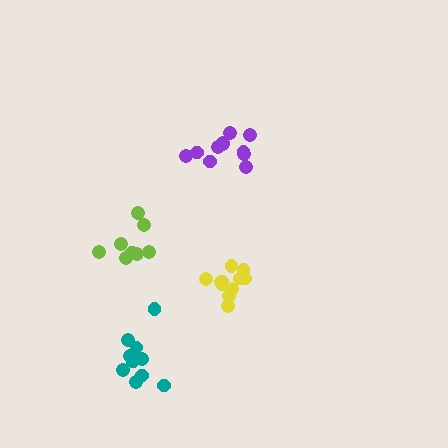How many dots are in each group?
Group 1: 10 dots, Group 2: 11 dots, Group 3: 11 dots, Group 4: 8 dots (40 total).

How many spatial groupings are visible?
There are 4 spatial groupings.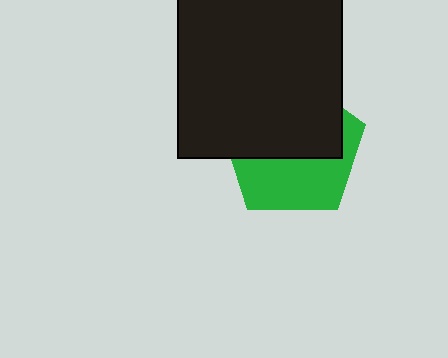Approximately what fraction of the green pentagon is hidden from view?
Roughly 56% of the green pentagon is hidden behind the black rectangle.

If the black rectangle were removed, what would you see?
You would see the complete green pentagon.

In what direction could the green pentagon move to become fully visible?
The green pentagon could move down. That would shift it out from behind the black rectangle entirely.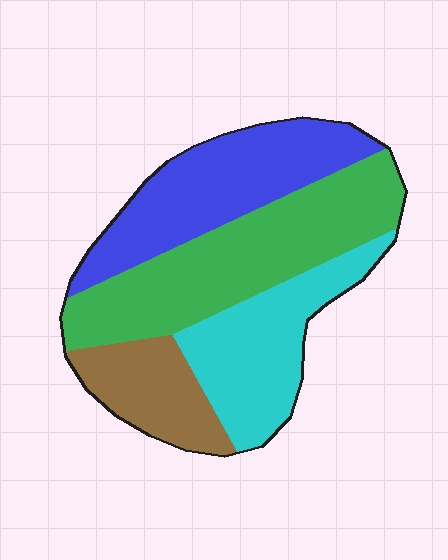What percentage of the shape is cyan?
Cyan takes up between a sixth and a third of the shape.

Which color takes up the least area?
Brown, at roughly 15%.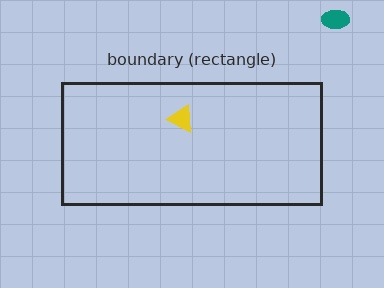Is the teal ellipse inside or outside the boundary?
Outside.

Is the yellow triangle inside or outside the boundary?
Inside.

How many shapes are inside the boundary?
1 inside, 1 outside.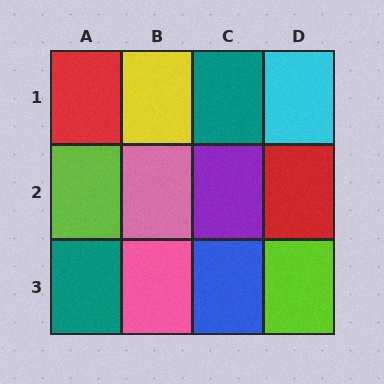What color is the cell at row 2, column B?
Pink.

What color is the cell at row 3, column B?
Pink.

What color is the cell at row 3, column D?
Lime.